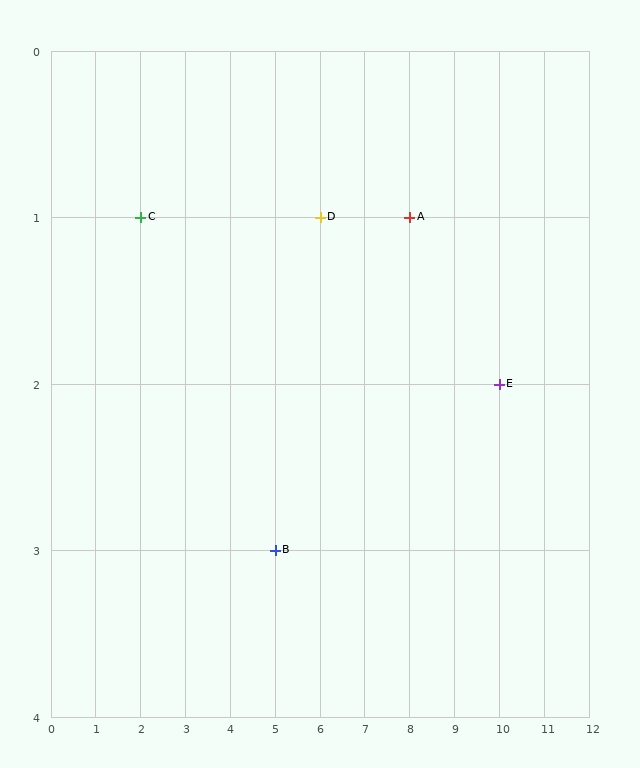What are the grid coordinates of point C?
Point C is at grid coordinates (2, 1).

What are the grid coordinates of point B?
Point B is at grid coordinates (5, 3).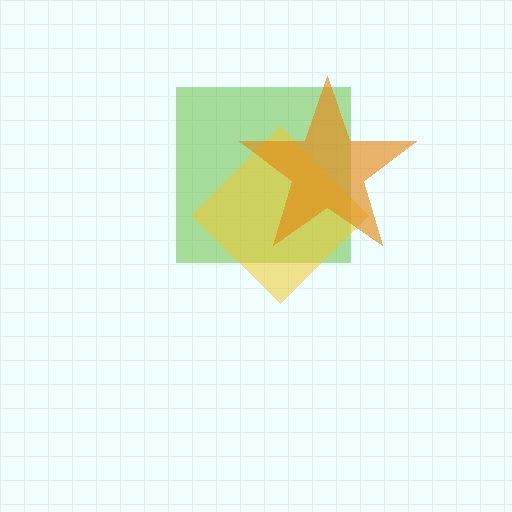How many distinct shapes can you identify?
There are 3 distinct shapes: a lime square, a yellow diamond, an orange star.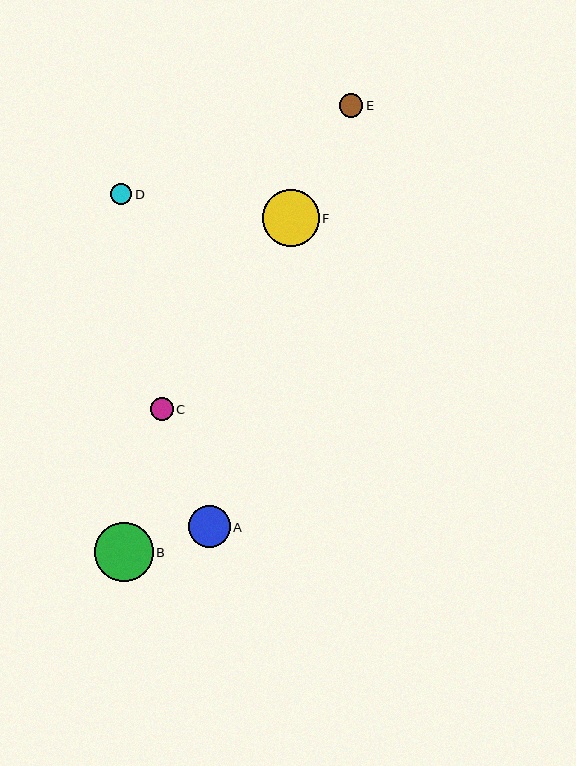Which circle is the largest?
Circle B is the largest with a size of approximately 59 pixels.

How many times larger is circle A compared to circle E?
Circle A is approximately 1.8 times the size of circle E.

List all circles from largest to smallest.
From largest to smallest: B, F, A, E, C, D.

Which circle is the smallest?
Circle D is the smallest with a size of approximately 22 pixels.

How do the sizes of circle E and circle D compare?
Circle E and circle D are approximately the same size.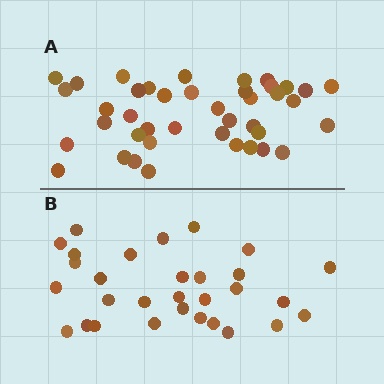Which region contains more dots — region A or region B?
Region A (the top region) has more dots.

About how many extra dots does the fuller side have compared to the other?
Region A has roughly 12 or so more dots than region B.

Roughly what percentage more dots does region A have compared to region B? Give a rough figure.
About 35% more.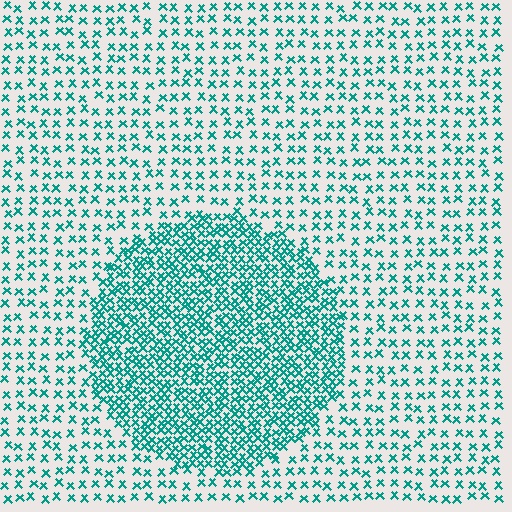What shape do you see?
I see a circle.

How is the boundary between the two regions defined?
The boundary is defined by a change in element density (approximately 2.5x ratio). All elements are the same color, size, and shape.